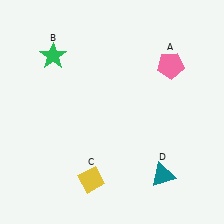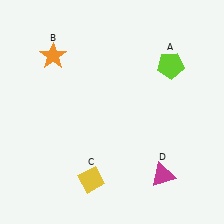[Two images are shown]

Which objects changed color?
A changed from pink to lime. B changed from green to orange. D changed from teal to magenta.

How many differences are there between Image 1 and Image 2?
There are 3 differences between the two images.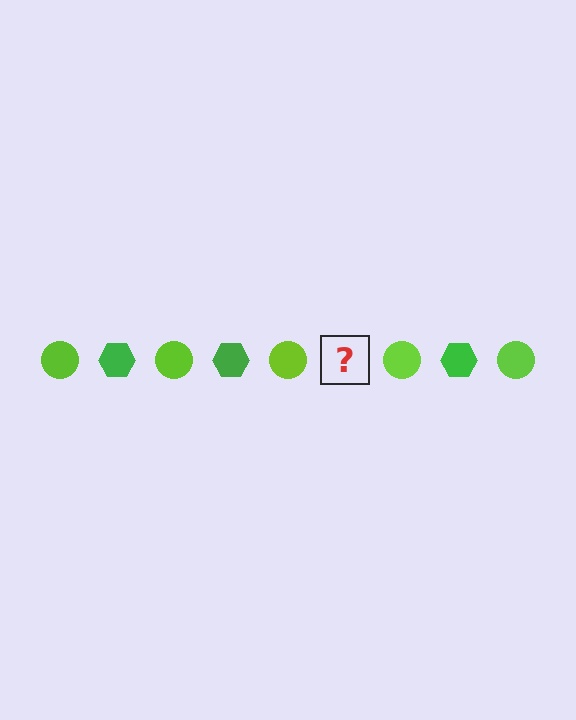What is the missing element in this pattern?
The missing element is a green hexagon.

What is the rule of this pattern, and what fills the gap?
The rule is that the pattern alternates between lime circle and green hexagon. The gap should be filled with a green hexagon.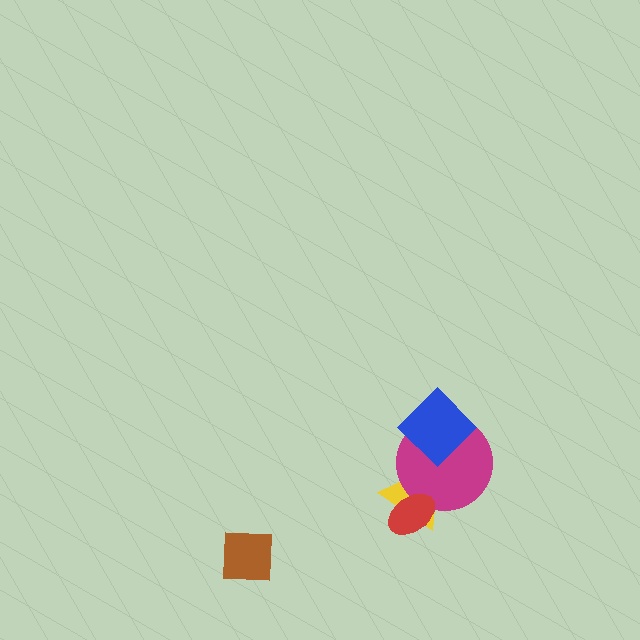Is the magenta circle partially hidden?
Yes, it is partially covered by another shape.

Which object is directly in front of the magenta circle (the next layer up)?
The blue diamond is directly in front of the magenta circle.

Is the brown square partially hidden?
No, no other shape covers it.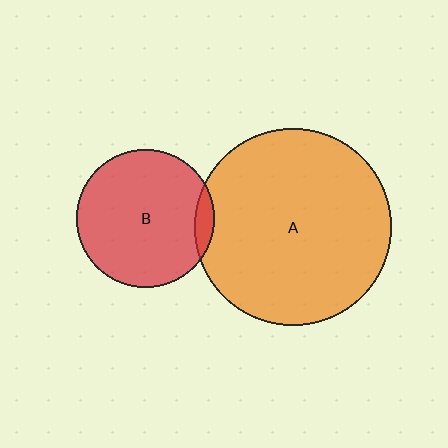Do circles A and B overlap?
Yes.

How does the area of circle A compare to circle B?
Approximately 2.0 times.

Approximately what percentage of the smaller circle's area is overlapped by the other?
Approximately 5%.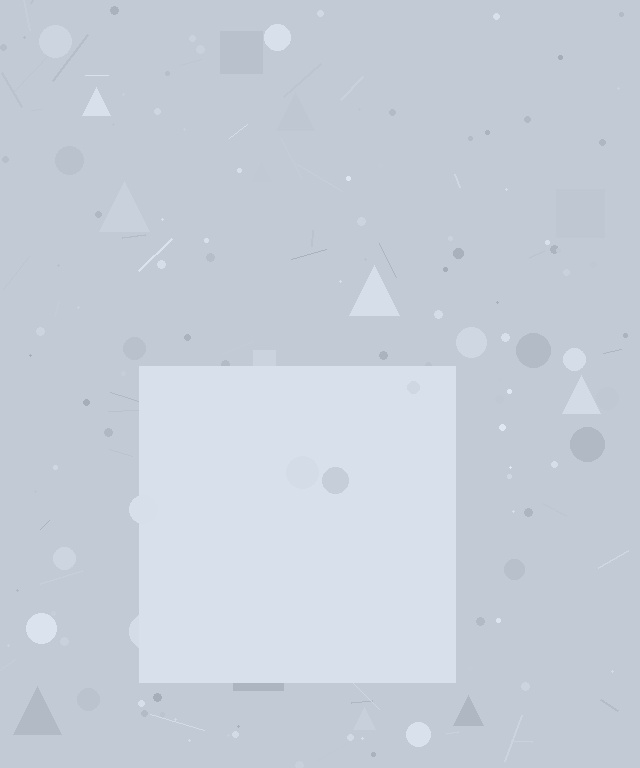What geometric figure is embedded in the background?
A square is embedded in the background.